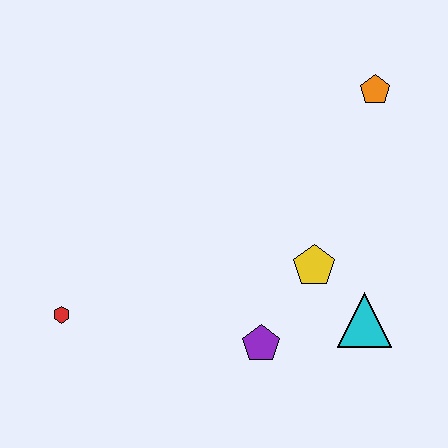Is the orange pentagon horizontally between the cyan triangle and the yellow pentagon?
No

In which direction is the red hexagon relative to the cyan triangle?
The red hexagon is to the left of the cyan triangle.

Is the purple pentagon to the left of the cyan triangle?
Yes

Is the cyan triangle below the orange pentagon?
Yes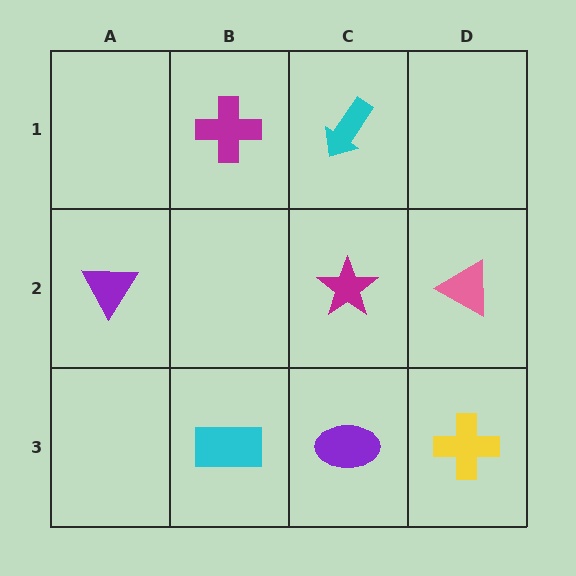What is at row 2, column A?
A purple triangle.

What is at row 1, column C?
A cyan arrow.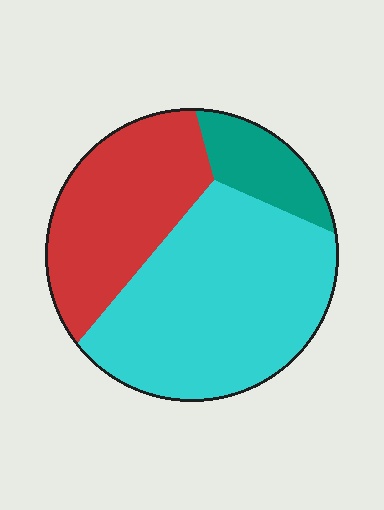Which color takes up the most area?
Cyan, at roughly 55%.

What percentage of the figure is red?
Red covers about 35% of the figure.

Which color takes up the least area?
Teal, at roughly 15%.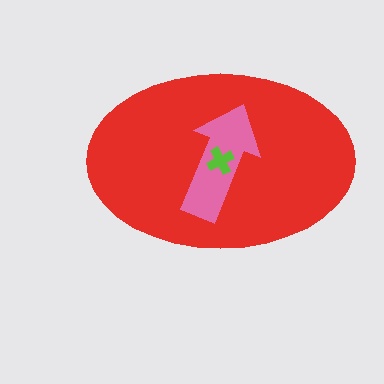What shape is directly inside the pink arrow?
The lime cross.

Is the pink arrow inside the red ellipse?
Yes.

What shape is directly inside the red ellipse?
The pink arrow.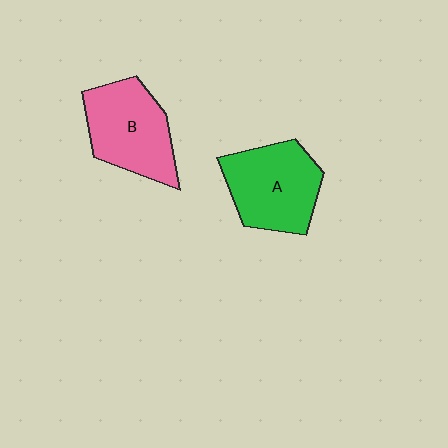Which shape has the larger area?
Shape A (green).